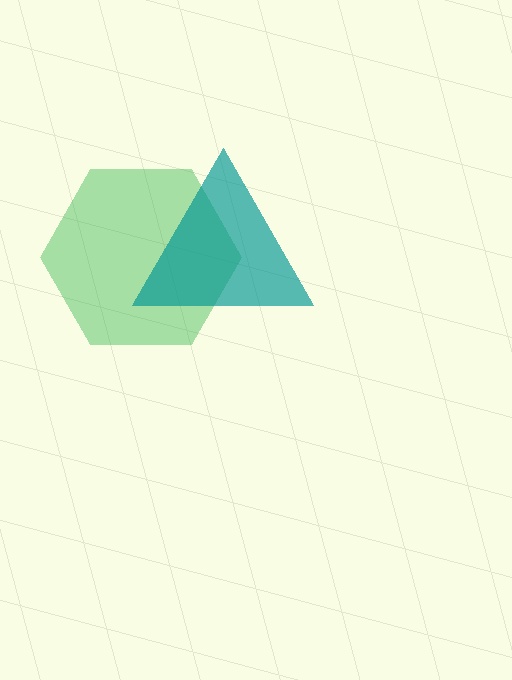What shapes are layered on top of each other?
The layered shapes are: a green hexagon, a teal triangle.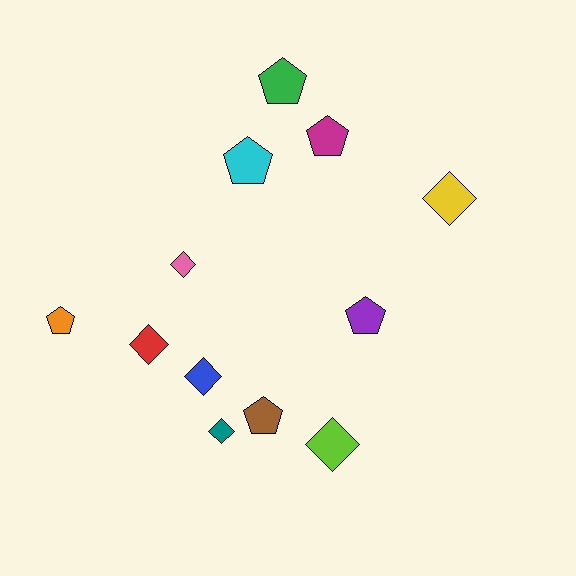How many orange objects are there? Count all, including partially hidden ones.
There is 1 orange object.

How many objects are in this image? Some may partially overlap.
There are 12 objects.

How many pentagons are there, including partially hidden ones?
There are 6 pentagons.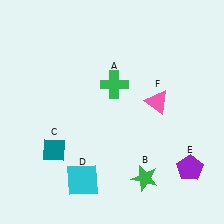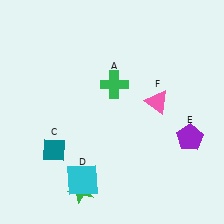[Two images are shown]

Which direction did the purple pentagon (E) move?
The purple pentagon (E) moved up.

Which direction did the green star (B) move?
The green star (B) moved left.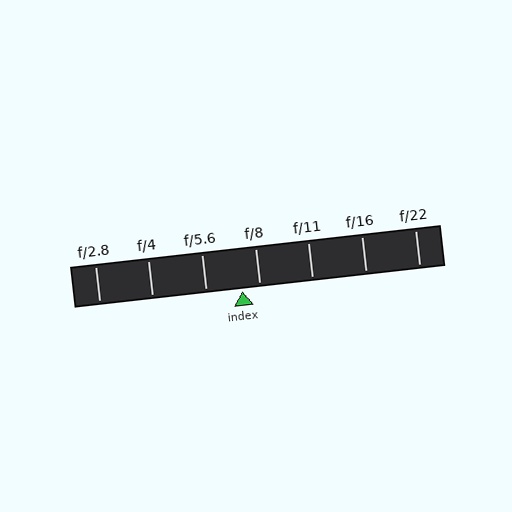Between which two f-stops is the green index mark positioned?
The index mark is between f/5.6 and f/8.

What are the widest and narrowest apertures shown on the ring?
The widest aperture shown is f/2.8 and the narrowest is f/22.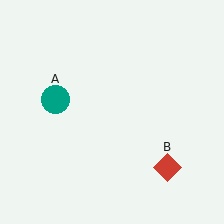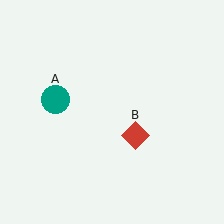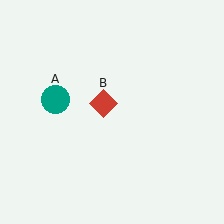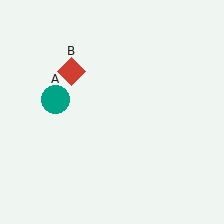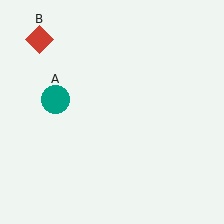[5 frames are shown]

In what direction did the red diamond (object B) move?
The red diamond (object B) moved up and to the left.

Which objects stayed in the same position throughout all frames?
Teal circle (object A) remained stationary.